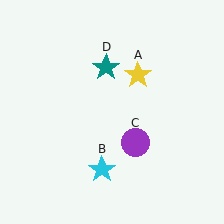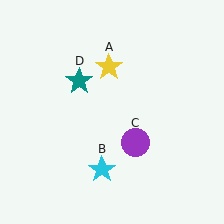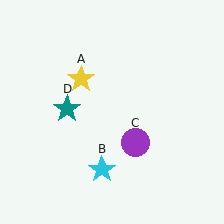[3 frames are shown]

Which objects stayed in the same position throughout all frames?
Cyan star (object B) and purple circle (object C) remained stationary.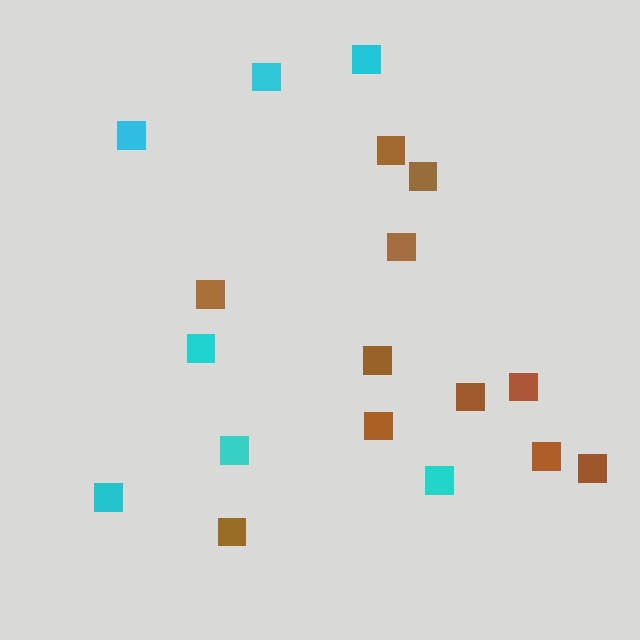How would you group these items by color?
There are 2 groups: one group of cyan squares (7) and one group of brown squares (11).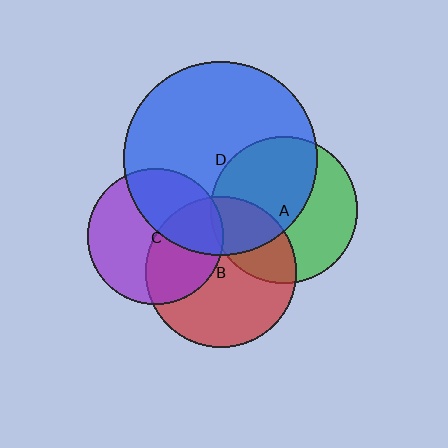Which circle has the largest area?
Circle D (blue).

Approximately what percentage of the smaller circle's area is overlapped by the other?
Approximately 30%.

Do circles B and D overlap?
Yes.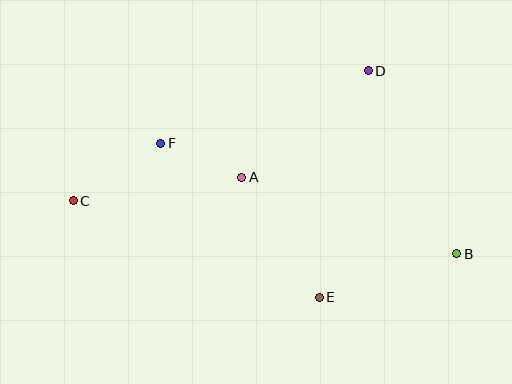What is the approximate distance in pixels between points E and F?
The distance between E and F is approximately 221 pixels.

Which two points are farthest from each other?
Points B and C are farthest from each other.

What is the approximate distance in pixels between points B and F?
The distance between B and F is approximately 316 pixels.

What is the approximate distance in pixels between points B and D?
The distance between B and D is approximately 203 pixels.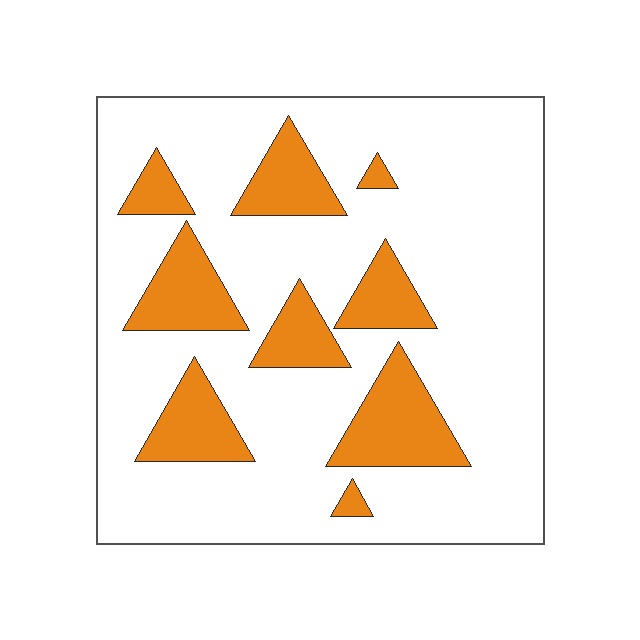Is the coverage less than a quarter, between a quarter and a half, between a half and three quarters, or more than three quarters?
Less than a quarter.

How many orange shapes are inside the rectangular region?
9.